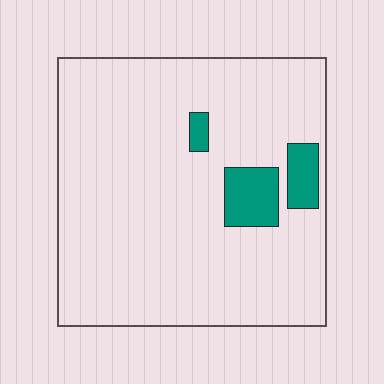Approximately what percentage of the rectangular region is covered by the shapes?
Approximately 10%.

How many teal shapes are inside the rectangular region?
3.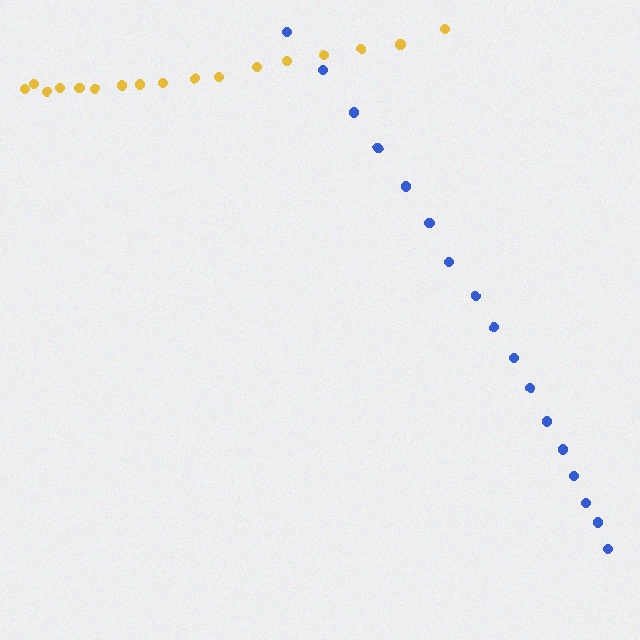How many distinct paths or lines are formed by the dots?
There are 2 distinct paths.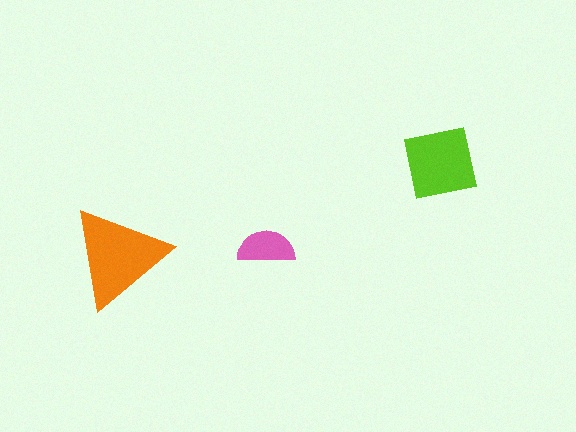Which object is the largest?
The orange triangle.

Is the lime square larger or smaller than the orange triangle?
Smaller.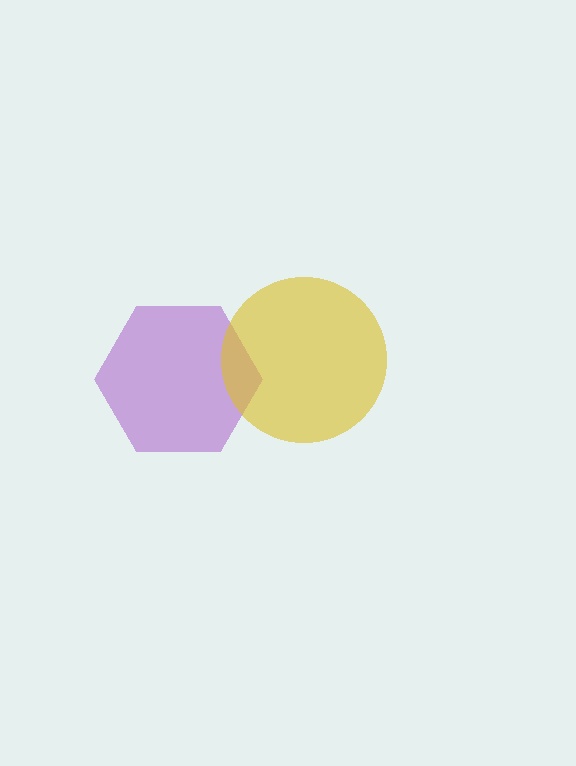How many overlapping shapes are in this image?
There are 2 overlapping shapes in the image.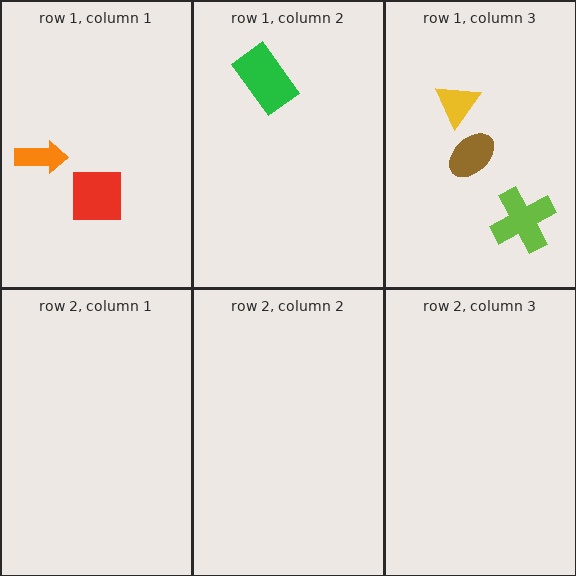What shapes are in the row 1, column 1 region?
The red square, the orange arrow.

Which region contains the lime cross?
The row 1, column 3 region.